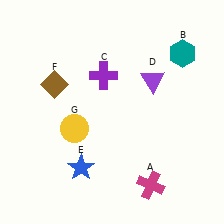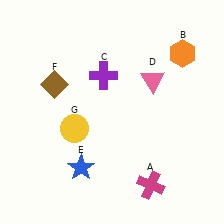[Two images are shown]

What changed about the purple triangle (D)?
In Image 1, D is purple. In Image 2, it changed to pink.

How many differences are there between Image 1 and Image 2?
There are 2 differences between the two images.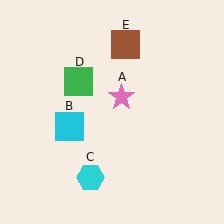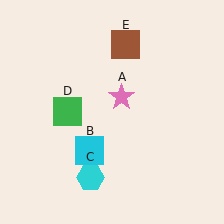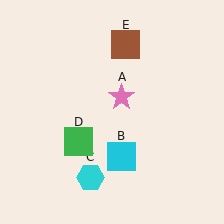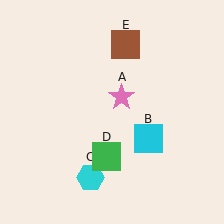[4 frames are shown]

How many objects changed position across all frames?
2 objects changed position: cyan square (object B), green square (object D).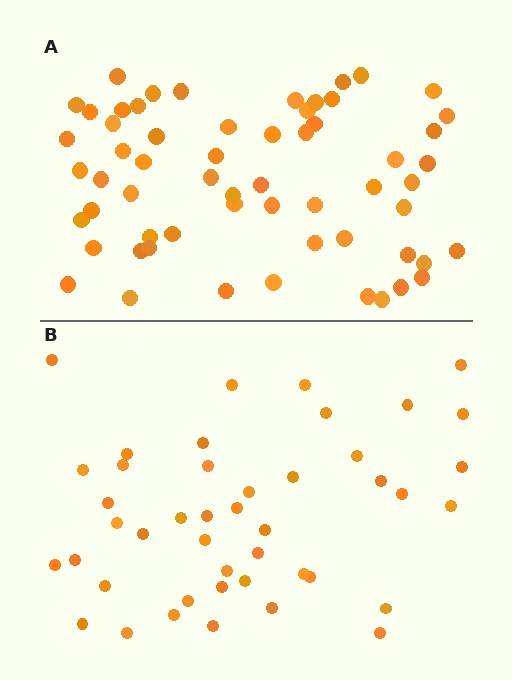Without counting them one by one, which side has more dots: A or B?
Region A (the top region) has more dots.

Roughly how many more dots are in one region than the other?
Region A has approximately 15 more dots than region B.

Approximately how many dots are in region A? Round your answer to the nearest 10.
About 60 dots.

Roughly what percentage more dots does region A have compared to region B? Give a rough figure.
About 35% more.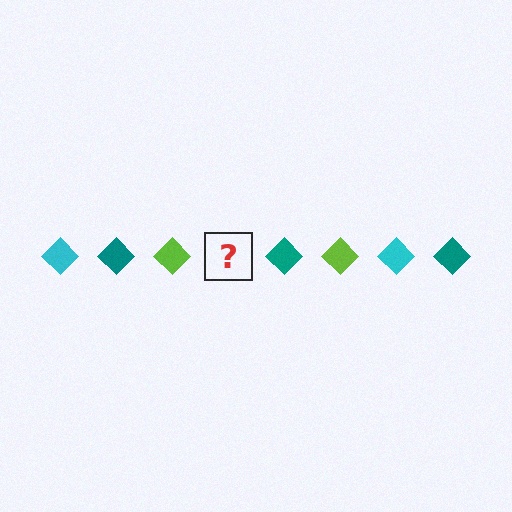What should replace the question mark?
The question mark should be replaced with a cyan diamond.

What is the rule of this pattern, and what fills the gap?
The rule is that the pattern cycles through cyan, teal, lime diamonds. The gap should be filled with a cyan diamond.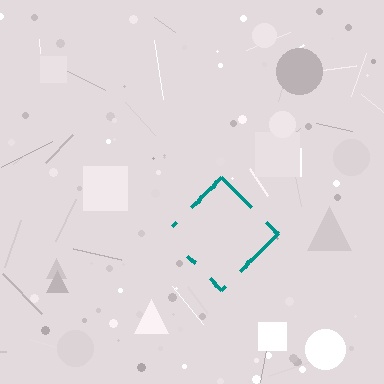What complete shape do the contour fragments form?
The contour fragments form a diamond.